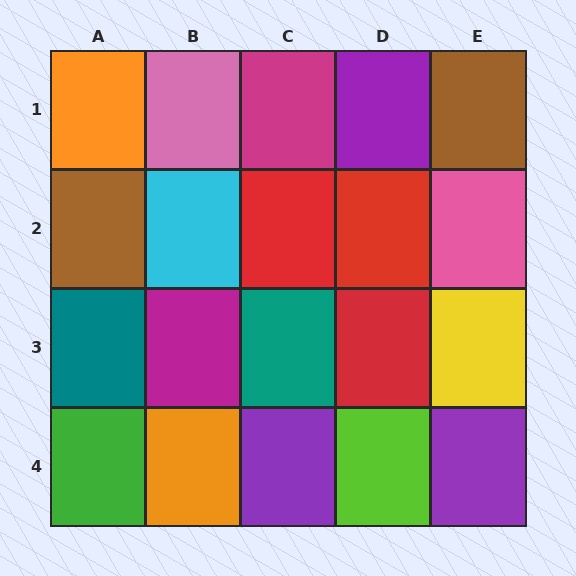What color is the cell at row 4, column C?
Purple.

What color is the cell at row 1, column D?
Purple.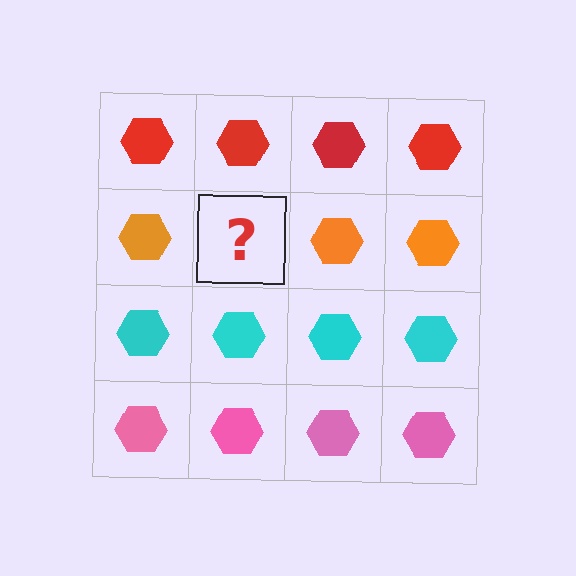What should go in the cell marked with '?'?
The missing cell should contain an orange hexagon.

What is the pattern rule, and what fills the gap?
The rule is that each row has a consistent color. The gap should be filled with an orange hexagon.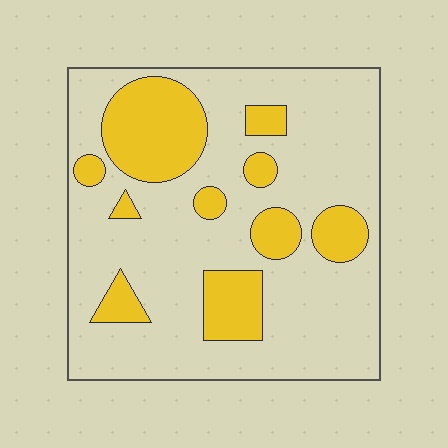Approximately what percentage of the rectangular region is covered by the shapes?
Approximately 25%.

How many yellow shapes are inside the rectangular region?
10.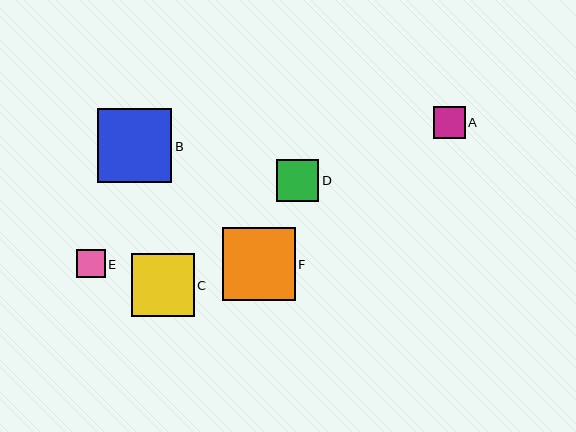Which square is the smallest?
Square E is the smallest with a size of approximately 29 pixels.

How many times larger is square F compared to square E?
Square F is approximately 2.5 times the size of square E.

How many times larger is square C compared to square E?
Square C is approximately 2.2 times the size of square E.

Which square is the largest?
Square B is the largest with a size of approximately 74 pixels.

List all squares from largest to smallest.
From largest to smallest: B, F, C, D, A, E.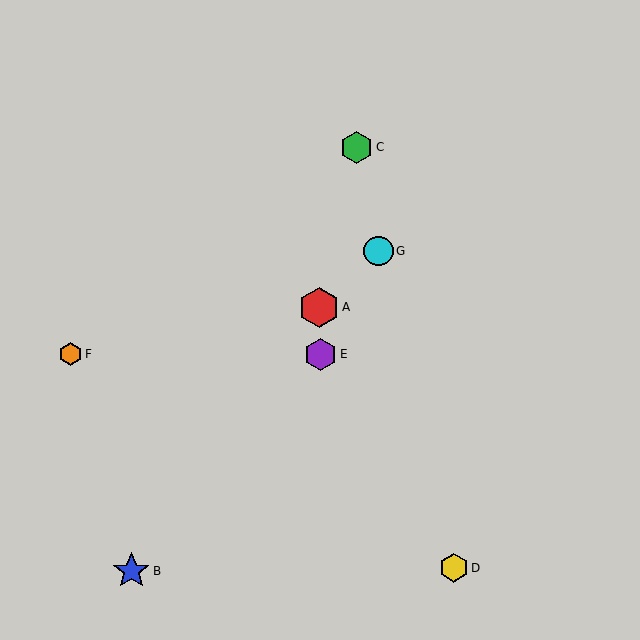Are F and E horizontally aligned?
Yes, both are at y≈354.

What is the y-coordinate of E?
Object E is at y≈354.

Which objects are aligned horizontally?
Objects E, F are aligned horizontally.